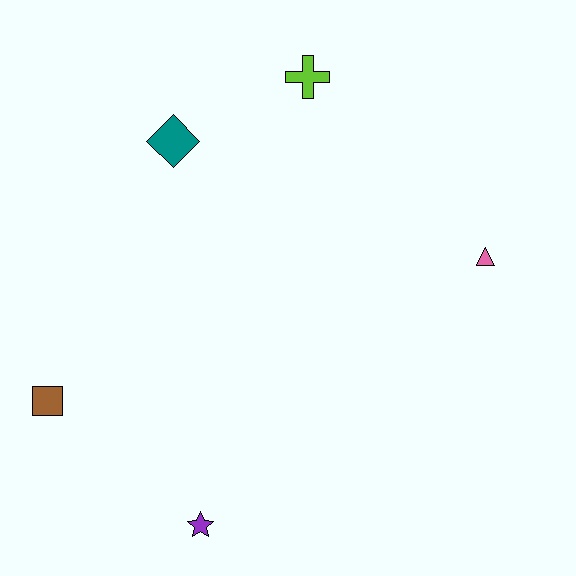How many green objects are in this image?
There are no green objects.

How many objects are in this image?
There are 5 objects.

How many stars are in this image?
There is 1 star.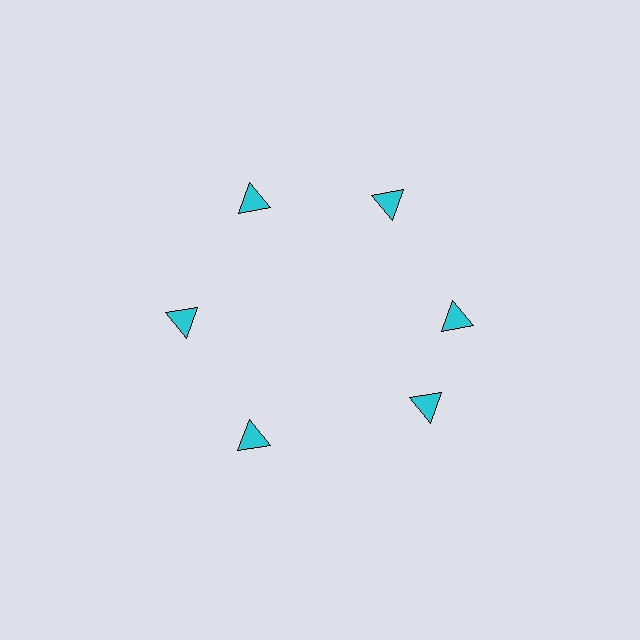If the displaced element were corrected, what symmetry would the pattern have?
It would have 6-fold rotational symmetry — the pattern would map onto itself every 60 degrees.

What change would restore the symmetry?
The symmetry would be restored by rotating it back into even spacing with its neighbors so that all 6 triangles sit at equal angles and equal distance from the center.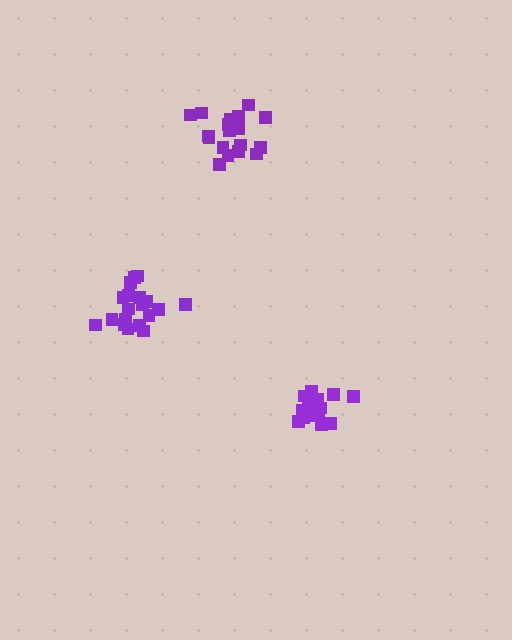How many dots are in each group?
Group 1: 19 dots, Group 2: 19 dots, Group 3: 18 dots (56 total).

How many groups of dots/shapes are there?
There are 3 groups.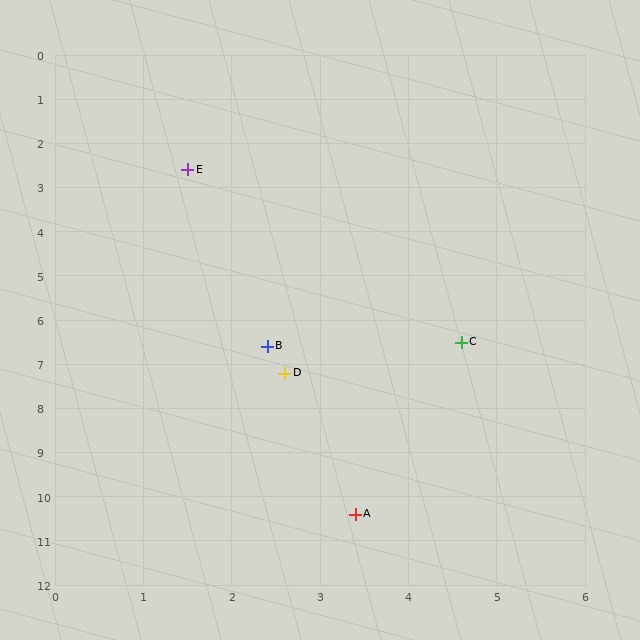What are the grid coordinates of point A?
Point A is at approximately (3.4, 10.4).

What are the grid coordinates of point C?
Point C is at approximately (4.6, 6.5).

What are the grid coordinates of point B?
Point B is at approximately (2.4, 6.6).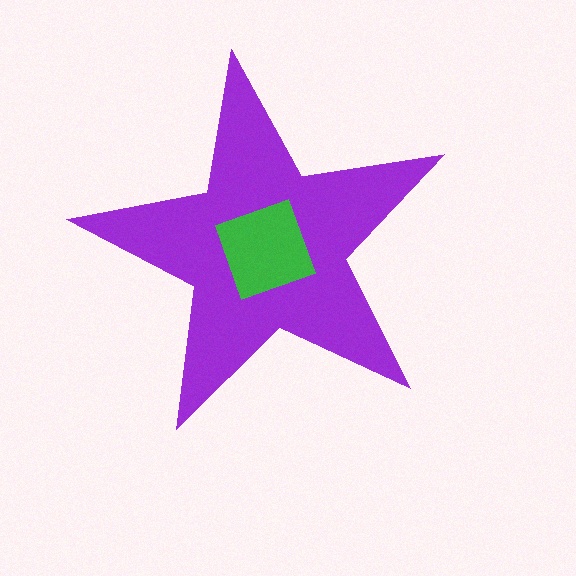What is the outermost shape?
The purple star.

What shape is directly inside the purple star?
The green square.